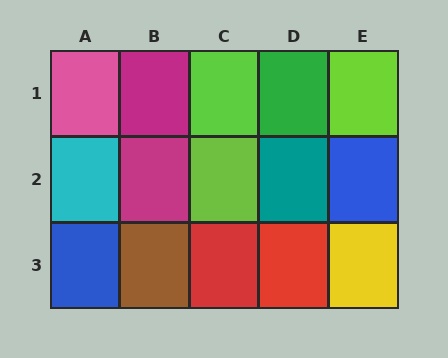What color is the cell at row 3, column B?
Brown.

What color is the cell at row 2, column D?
Teal.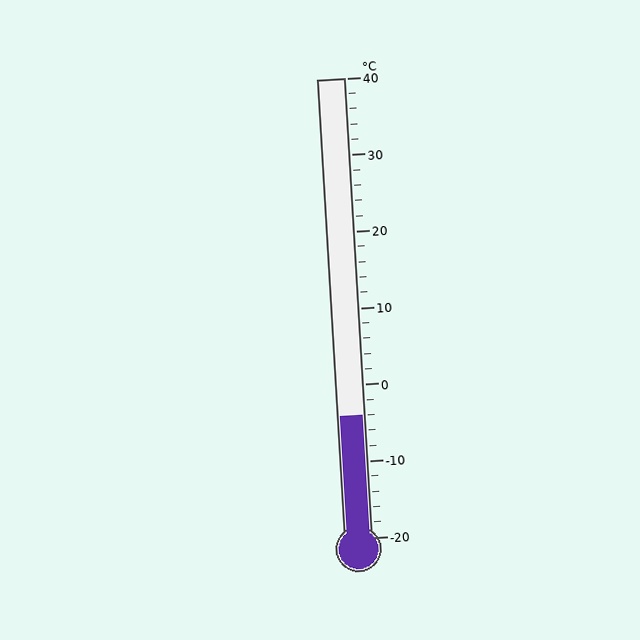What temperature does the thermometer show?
The thermometer shows approximately -4°C.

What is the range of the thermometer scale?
The thermometer scale ranges from -20°C to 40°C.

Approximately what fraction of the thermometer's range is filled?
The thermometer is filled to approximately 25% of its range.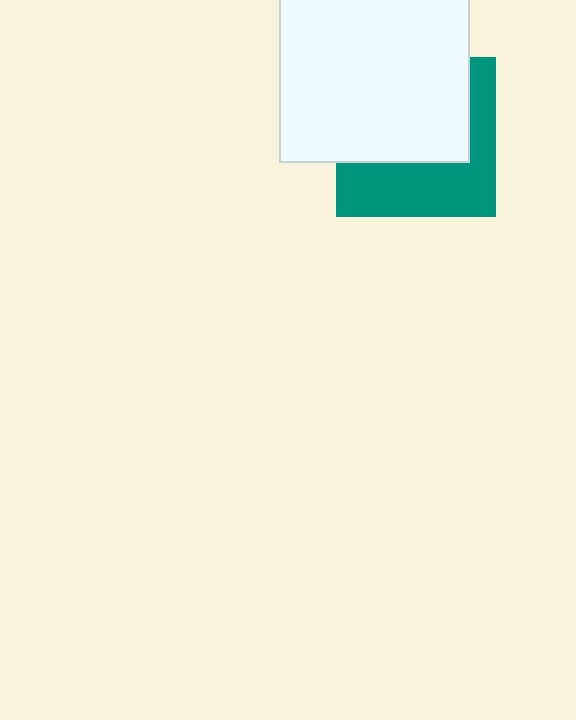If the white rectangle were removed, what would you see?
You would see the complete teal square.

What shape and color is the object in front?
The object in front is a white rectangle.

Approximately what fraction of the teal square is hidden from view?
Roughly 55% of the teal square is hidden behind the white rectangle.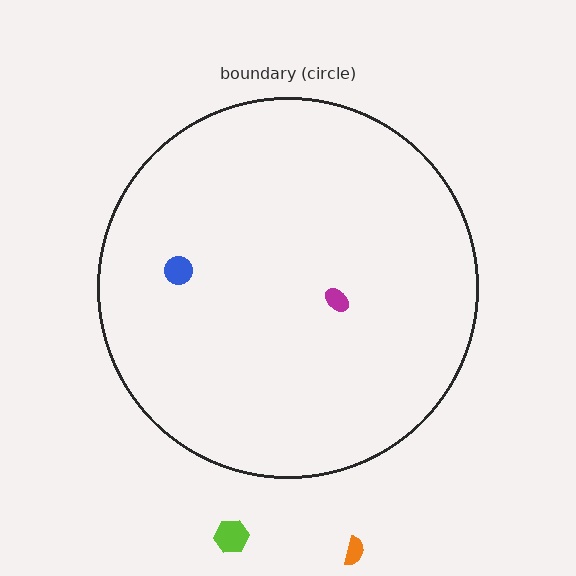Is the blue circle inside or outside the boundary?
Inside.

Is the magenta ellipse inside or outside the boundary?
Inside.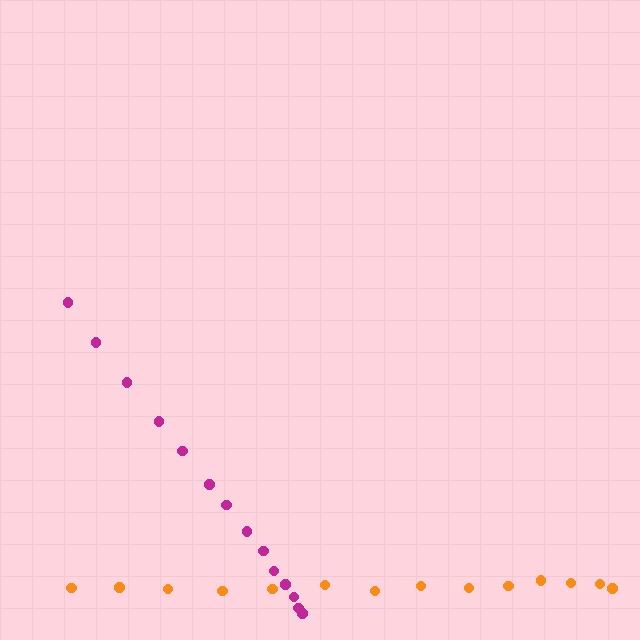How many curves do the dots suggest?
There are 2 distinct paths.